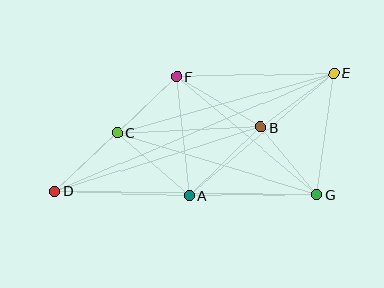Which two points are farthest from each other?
Points D and E are farthest from each other.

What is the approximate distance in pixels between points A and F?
The distance between A and F is approximately 120 pixels.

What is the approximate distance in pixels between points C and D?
The distance between C and D is approximately 86 pixels.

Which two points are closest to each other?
Points C and F are closest to each other.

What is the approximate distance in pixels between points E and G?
The distance between E and G is approximately 122 pixels.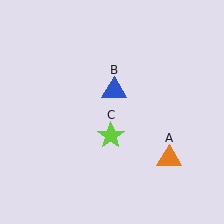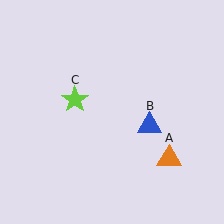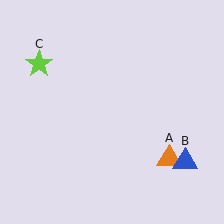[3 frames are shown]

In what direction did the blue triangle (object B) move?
The blue triangle (object B) moved down and to the right.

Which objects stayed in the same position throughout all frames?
Orange triangle (object A) remained stationary.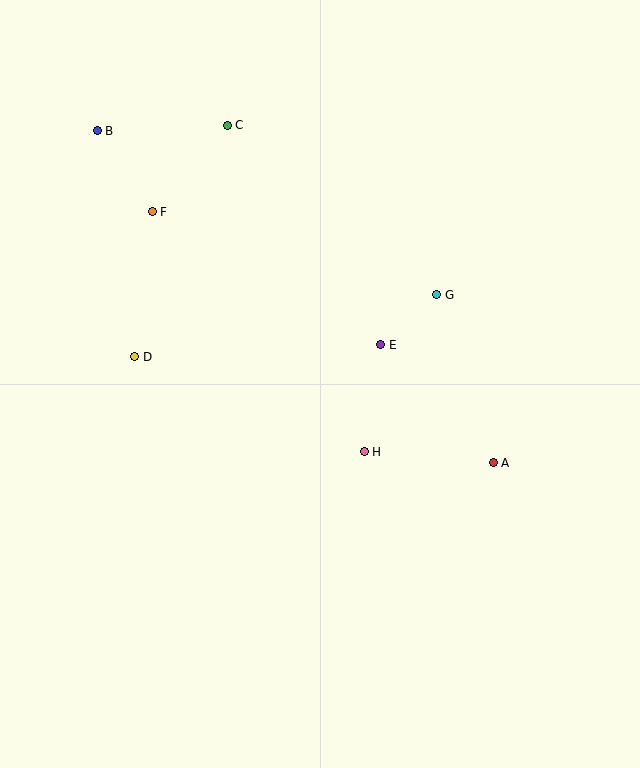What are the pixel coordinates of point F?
Point F is at (152, 212).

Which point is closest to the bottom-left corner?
Point D is closest to the bottom-left corner.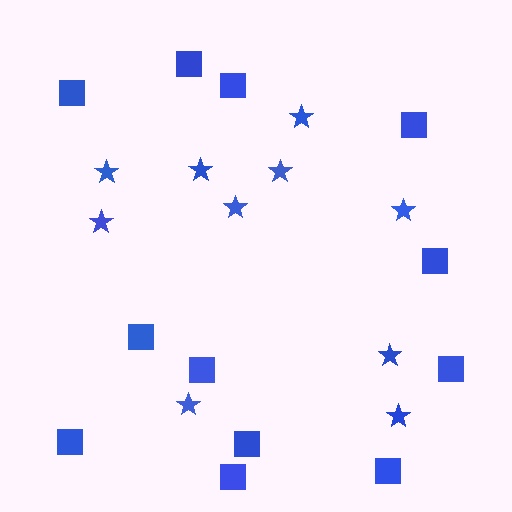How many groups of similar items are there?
There are 2 groups: one group of squares (12) and one group of stars (10).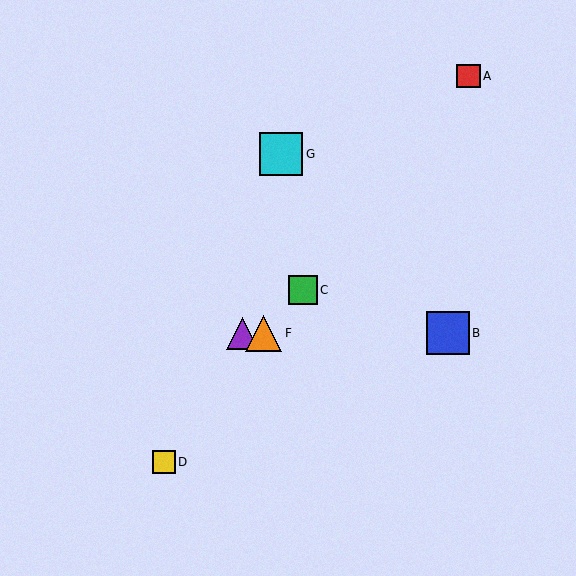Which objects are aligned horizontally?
Objects B, E, F are aligned horizontally.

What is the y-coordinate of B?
Object B is at y≈333.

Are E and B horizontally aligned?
Yes, both are at y≈333.